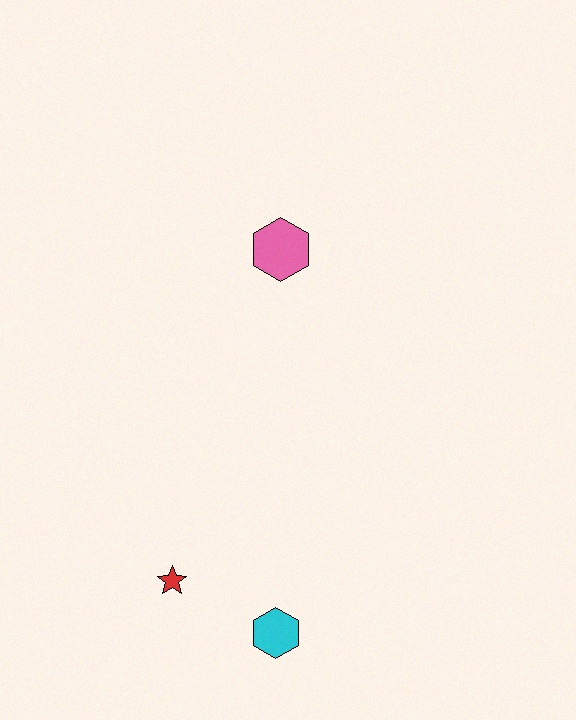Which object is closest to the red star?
The cyan hexagon is closest to the red star.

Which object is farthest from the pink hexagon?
The cyan hexagon is farthest from the pink hexagon.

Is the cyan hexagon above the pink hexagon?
No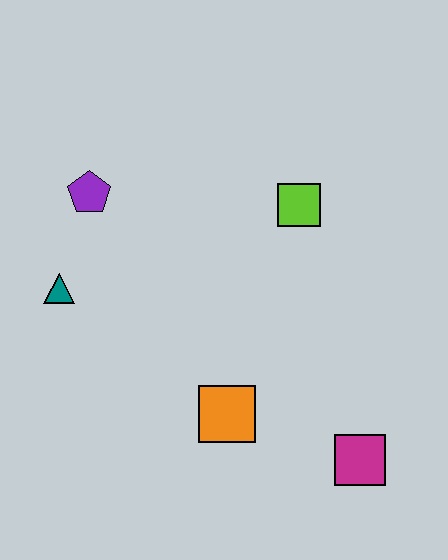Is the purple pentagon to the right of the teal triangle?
Yes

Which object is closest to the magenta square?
The orange square is closest to the magenta square.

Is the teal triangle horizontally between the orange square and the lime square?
No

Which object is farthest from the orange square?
The purple pentagon is farthest from the orange square.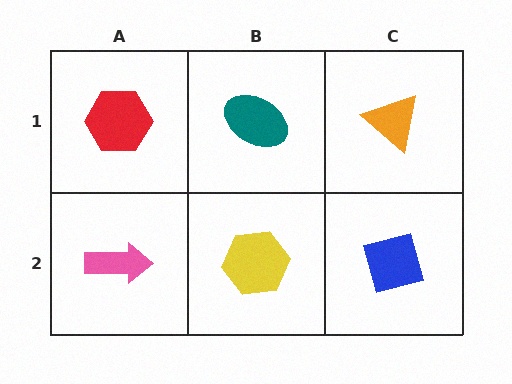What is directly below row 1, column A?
A pink arrow.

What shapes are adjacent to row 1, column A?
A pink arrow (row 2, column A), a teal ellipse (row 1, column B).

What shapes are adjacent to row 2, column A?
A red hexagon (row 1, column A), a yellow hexagon (row 2, column B).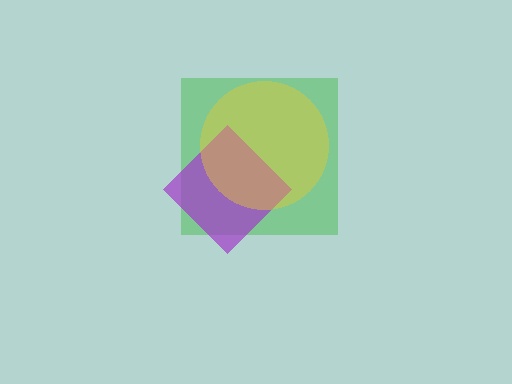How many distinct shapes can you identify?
There are 3 distinct shapes: a green square, a purple diamond, a yellow circle.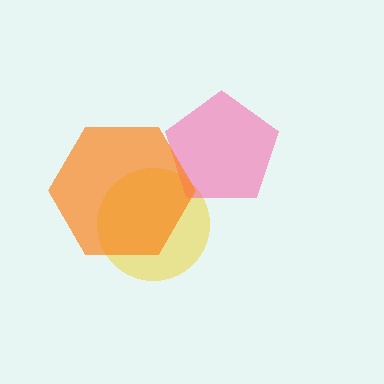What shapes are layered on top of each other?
The layered shapes are: a yellow circle, a pink pentagon, an orange hexagon.